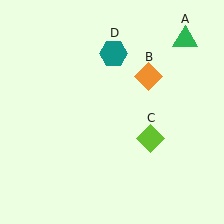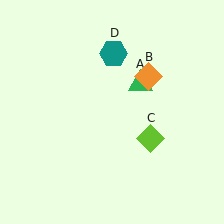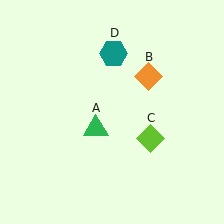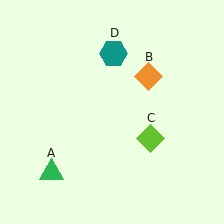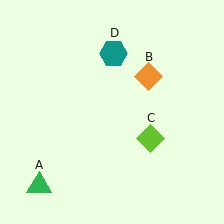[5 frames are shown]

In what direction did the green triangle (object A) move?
The green triangle (object A) moved down and to the left.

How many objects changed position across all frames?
1 object changed position: green triangle (object A).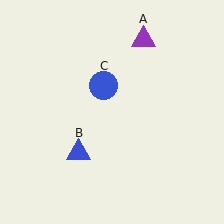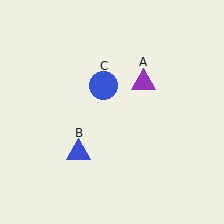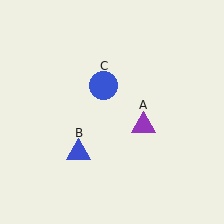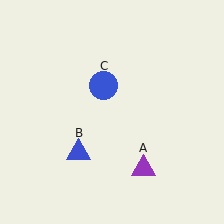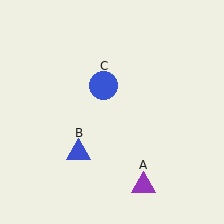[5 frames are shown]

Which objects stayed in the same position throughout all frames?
Blue triangle (object B) and blue circle (object C) remained stationary.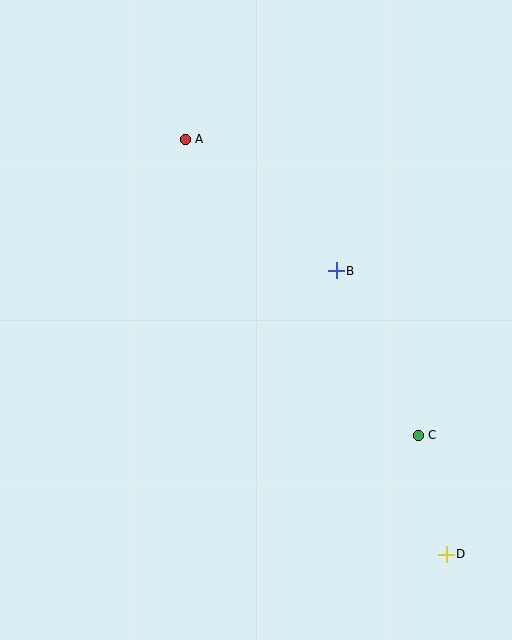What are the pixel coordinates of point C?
Point C is at (418, 435).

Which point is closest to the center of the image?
Point B at (336, 271) is closest to the center.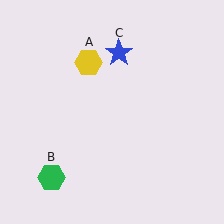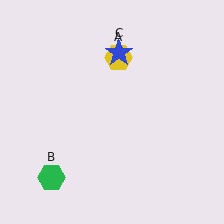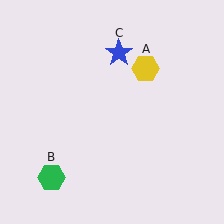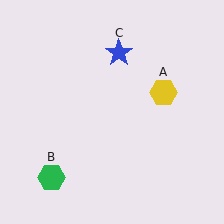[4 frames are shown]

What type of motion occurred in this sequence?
The yellow hexagon (object A) rotated clockwise around the center of the scene.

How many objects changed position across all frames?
1 object changed position: yellow hexagon (object A).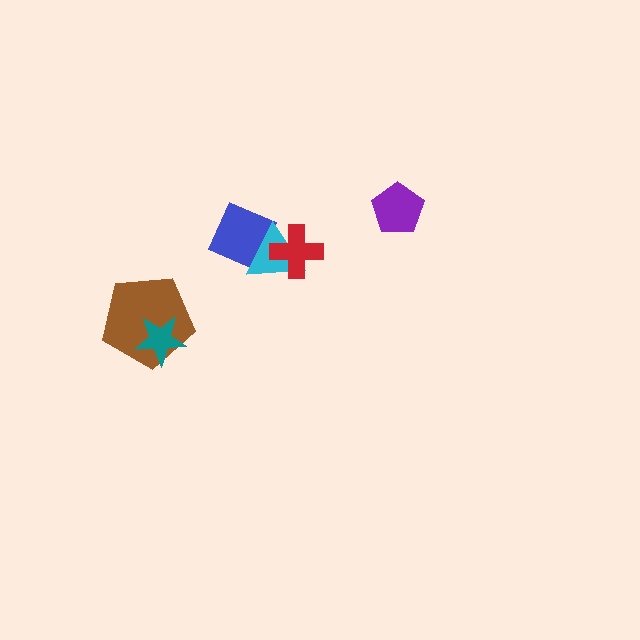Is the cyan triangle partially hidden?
Yes, it is partially covered by another shape.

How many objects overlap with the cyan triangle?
2 objects overlap with the cyan triangle.